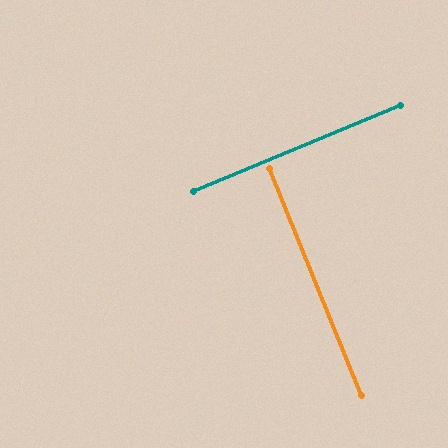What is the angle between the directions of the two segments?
Approximately 89 degrees.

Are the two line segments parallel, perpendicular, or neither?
Perpendicular — they meet at approximately 89°.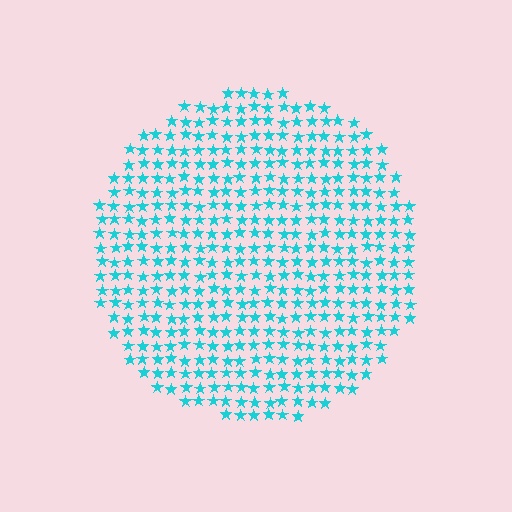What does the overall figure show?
The overall figure shows a circle.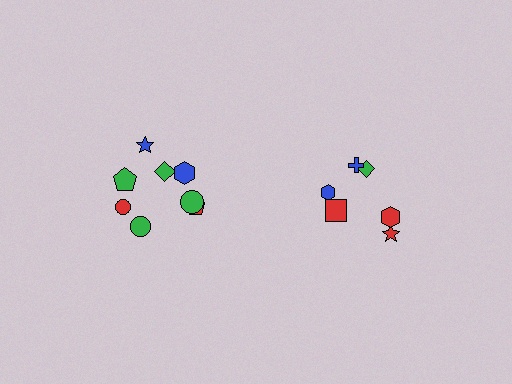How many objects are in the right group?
There are 6 objects.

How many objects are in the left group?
There are 8 objects.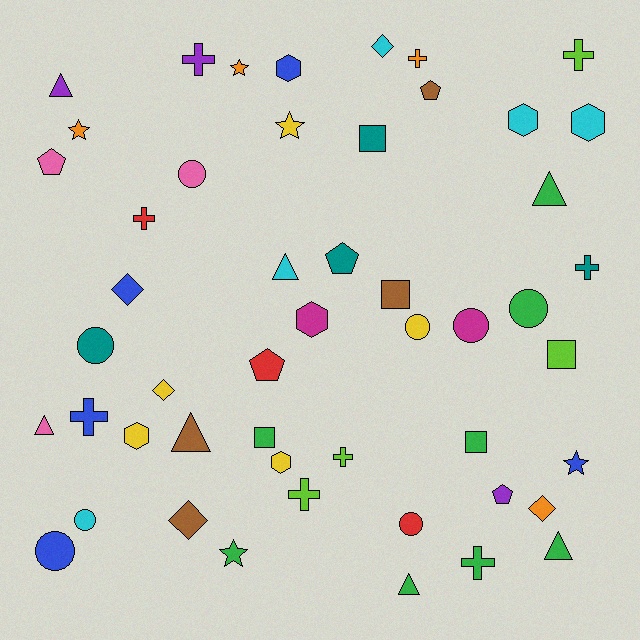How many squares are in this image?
There are 5 squares.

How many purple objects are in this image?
There are 3 purple objects.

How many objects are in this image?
There are 50 objects.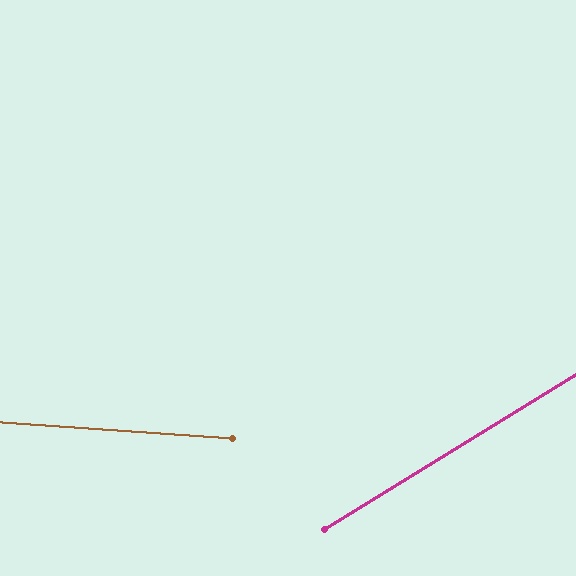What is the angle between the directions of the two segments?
Approximately 36 degrees.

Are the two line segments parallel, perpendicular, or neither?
Neither parallel nor perpendicular — they differ by about 36°.